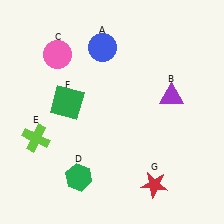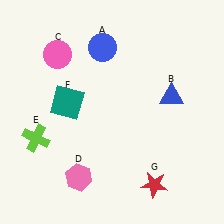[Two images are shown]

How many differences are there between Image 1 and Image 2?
There are 3 differences between the two images.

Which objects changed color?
B changed from purple to blue. D changed from green to pink. F changed from green to teal.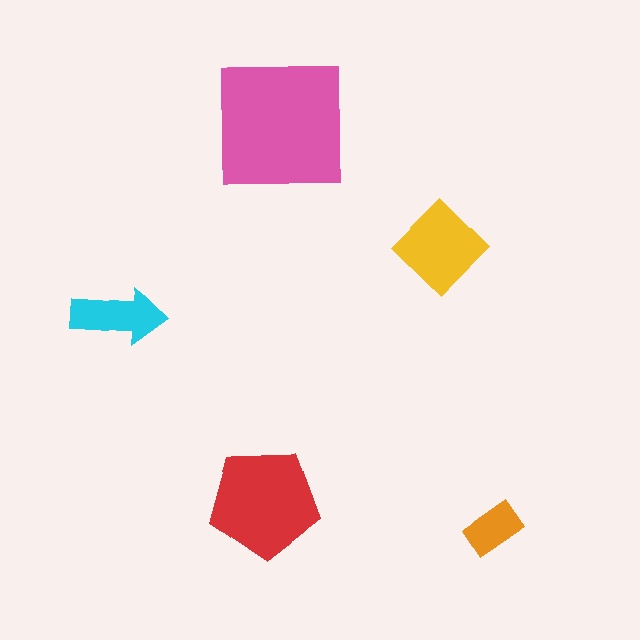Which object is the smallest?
The orange rectangle.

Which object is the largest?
The pink square.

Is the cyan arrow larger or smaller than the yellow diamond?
Smaller.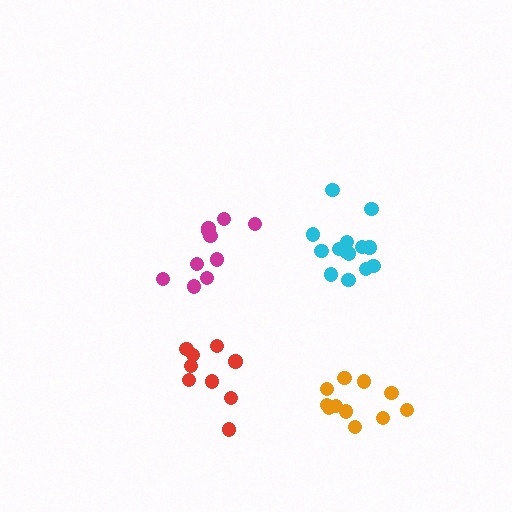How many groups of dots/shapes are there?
There are 4 groups.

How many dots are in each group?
Group 1: 10 dots, Group 2: 11 dots, Group 3: 9 dots, Group 4: 14 dots (44 total).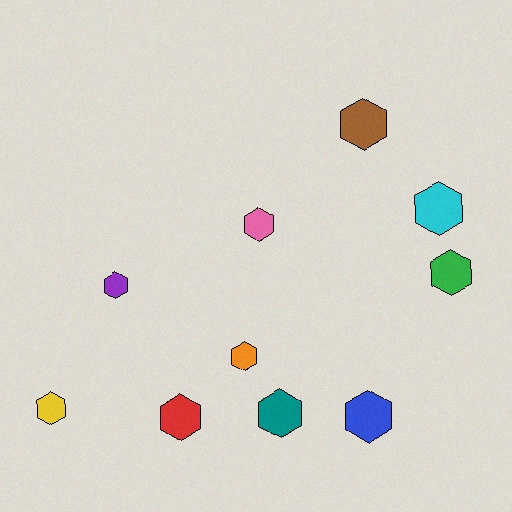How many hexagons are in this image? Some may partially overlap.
There are 10 hexagons.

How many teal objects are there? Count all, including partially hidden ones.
There is 1 teal object.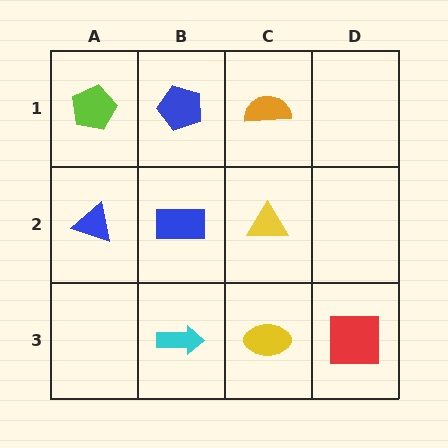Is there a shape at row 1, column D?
No, that cell is empty.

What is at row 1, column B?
A blue pentagon.